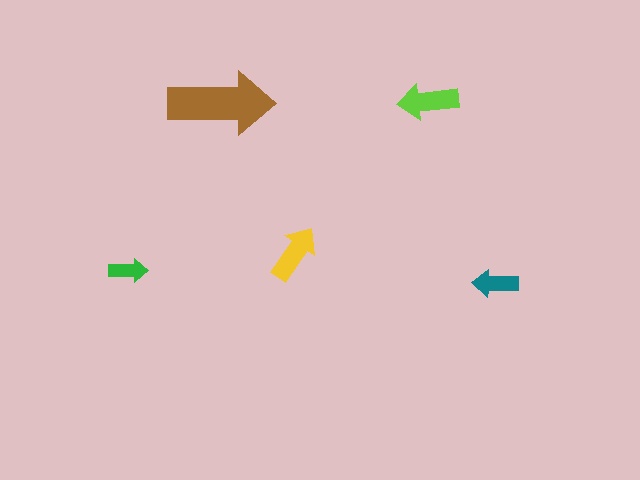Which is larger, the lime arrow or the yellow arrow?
The lime one.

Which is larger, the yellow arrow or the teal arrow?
The yellow one.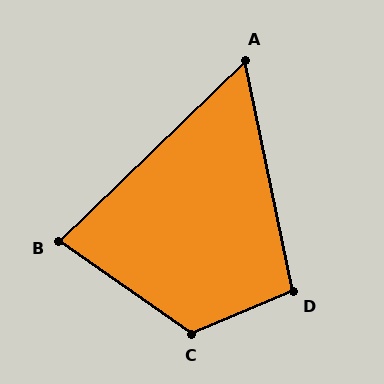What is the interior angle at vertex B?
Approximately 79 degrees (acute).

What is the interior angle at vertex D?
Approximately 101 degrees (obtuse).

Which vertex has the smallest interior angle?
A, at approximately 58 degrees.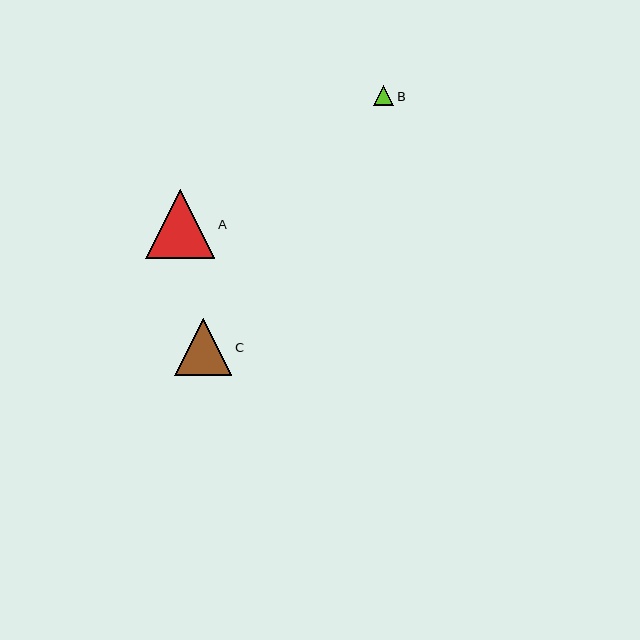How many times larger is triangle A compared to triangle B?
Triangle A is approximately 3.4 times the size of triangle B.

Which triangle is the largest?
Triangle A is the largest with a size of approximately 69 pixels.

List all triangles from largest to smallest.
From largest to smallest: A, C, B.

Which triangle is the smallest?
Triangle B is the smallest with a size of approximately 20 pixels.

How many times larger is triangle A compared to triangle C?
Triangle A is approximately 1.2 times the size of triangle C.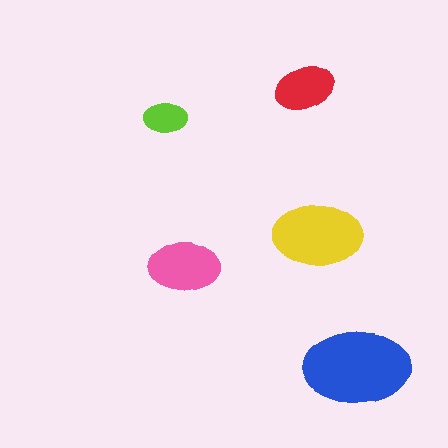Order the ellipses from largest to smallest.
the blue one, the yellow one, the pink one, the red one, the lime one.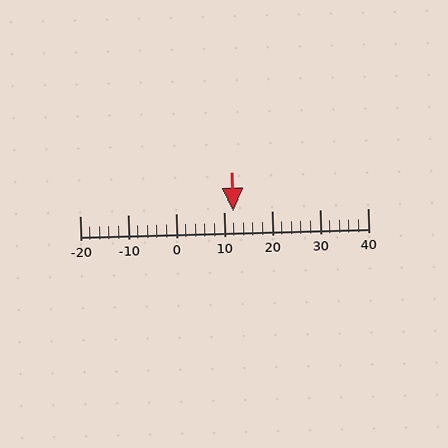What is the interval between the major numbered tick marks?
The major tick marks are spaced 10 units apart.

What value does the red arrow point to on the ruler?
The red arrow points to approximately 12.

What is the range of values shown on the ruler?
The ruler shows values from -20 to 40.